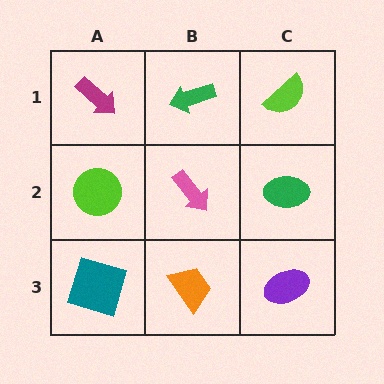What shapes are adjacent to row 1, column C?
A green ellipse (row 2, column C), a green arrow (row 1, column B).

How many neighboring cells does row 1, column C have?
2.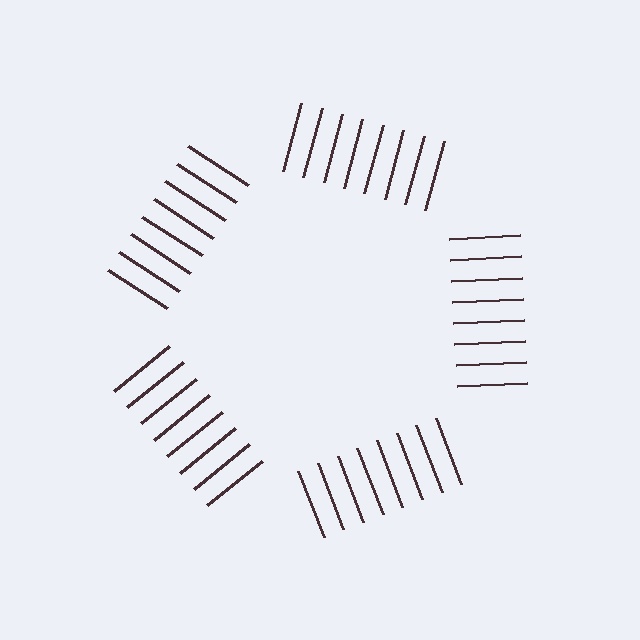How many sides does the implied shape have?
5 sides — the line-ends trace a pentagon.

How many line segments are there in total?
40 — 8 along each of the 5 edges.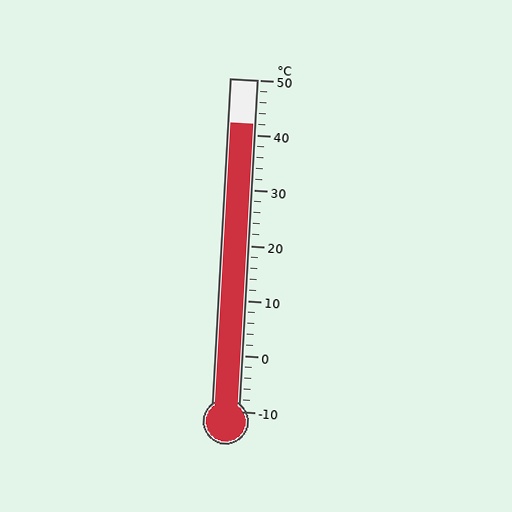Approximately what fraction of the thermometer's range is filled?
The thermometer is filled to approximately 85% of its range.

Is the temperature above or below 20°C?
The temperature is above 20°C.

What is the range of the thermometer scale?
The thermometer scale ranges from -10°C to 50°C.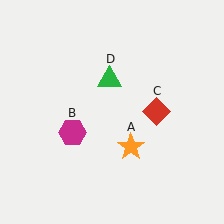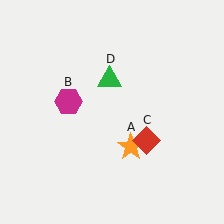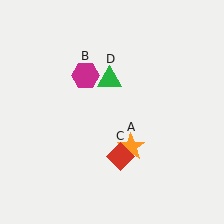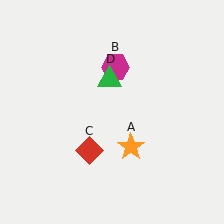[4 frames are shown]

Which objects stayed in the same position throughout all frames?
Orange star (object A) and green triangle (object D) remained stationary.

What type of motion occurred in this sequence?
The magenta hexagon (object B), red diamond (object C) rotated clockwise around the center of the scene.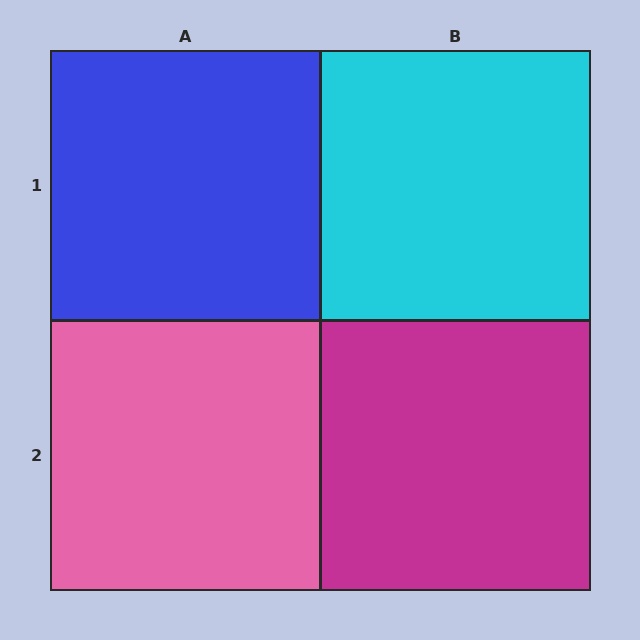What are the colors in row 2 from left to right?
Pink, magenta.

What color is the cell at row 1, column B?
Cyan.